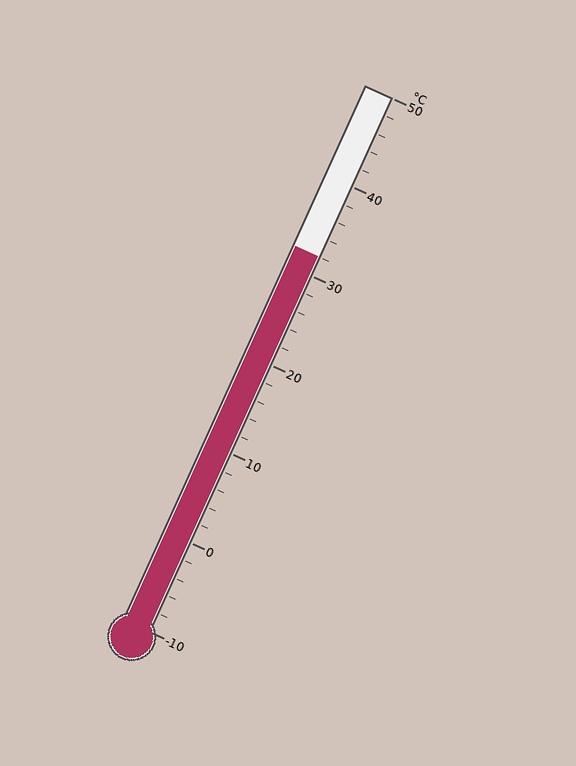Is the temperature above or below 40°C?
The temperature is below 40°C.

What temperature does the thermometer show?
The thermometer shows approximately 32°C.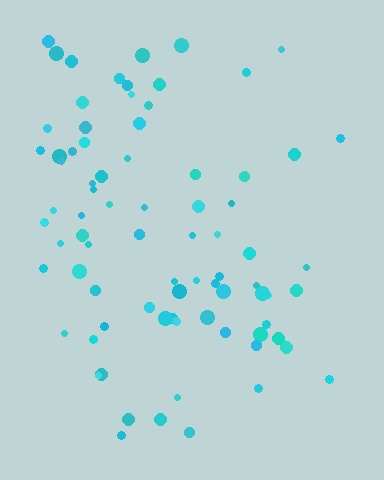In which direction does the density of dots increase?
From right to left, with the left side densest.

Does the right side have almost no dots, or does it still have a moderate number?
Still a moderate number, just noticeably fewer than the left.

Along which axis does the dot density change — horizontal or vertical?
Horizontal.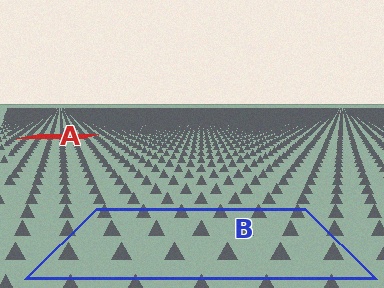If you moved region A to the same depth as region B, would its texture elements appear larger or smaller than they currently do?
They would appear larger. At a closer depth, the same texture elements are projected at a bigger on-screen size.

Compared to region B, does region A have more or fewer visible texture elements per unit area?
Region A has more texture elements per unit area — they are packed more densely because it is farther away.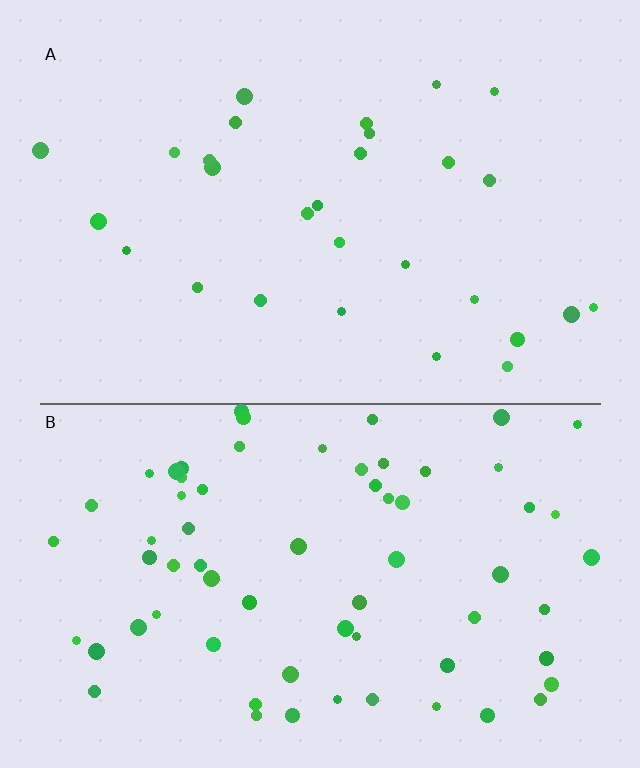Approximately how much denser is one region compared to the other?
Approximately 2.3× — region B over region A.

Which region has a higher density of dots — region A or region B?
B (the bottom).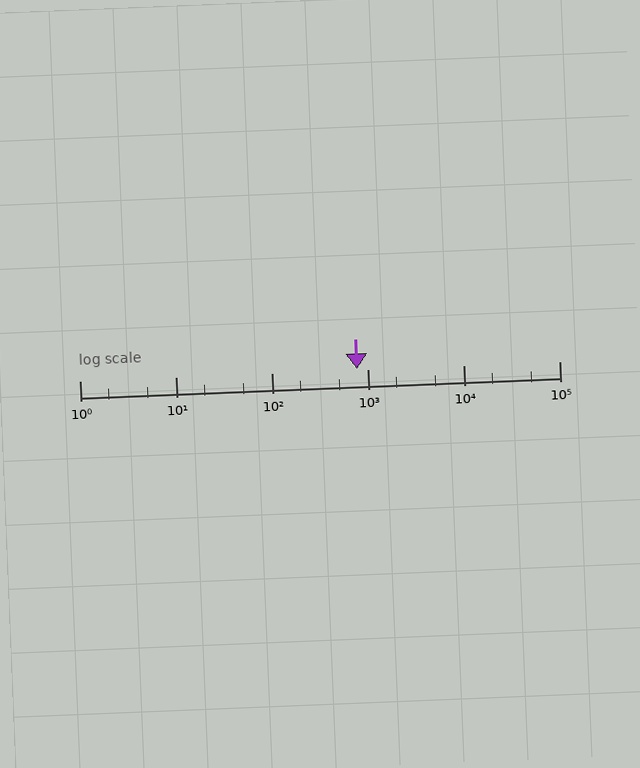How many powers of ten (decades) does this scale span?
The scale spans 5 decades, from 1 to 100000.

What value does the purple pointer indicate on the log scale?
The pointer indicates approximately 770.